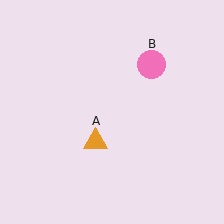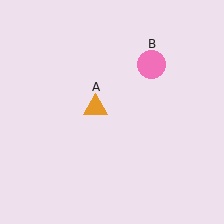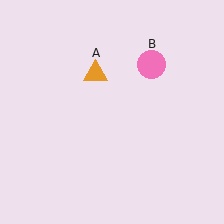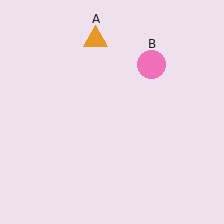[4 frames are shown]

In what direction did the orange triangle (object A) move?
The orange triangle (object A) moved up.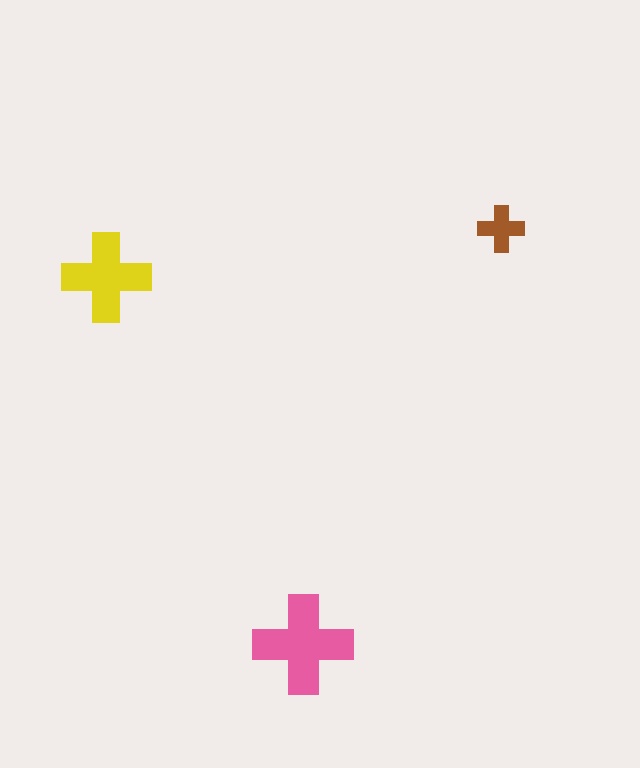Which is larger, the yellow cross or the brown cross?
The yellow one.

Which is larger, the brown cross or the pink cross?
The pink one.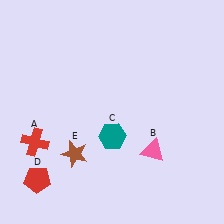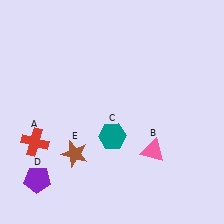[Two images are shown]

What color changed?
The pentagon (D) changed from red in Image 1 to purple in Image 2.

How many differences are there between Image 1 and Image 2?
There is 1 difference between the two images.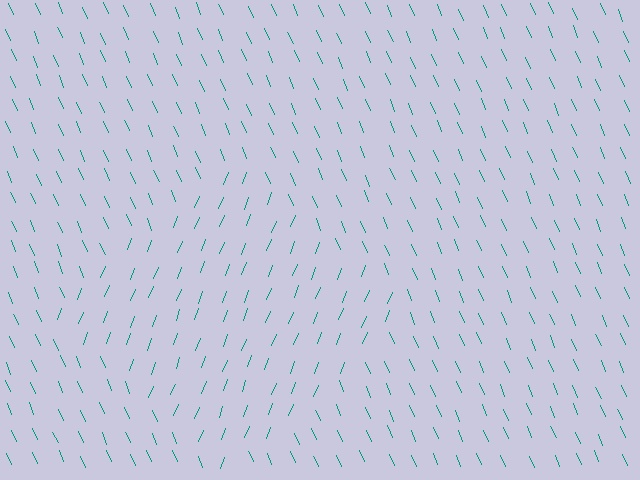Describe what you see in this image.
The image is filled with small teal line segments. A diamond region in the image has lines oriented differently from the surrounding lines, creating a visible texture boundary.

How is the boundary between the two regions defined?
The boundary is defined purely by a change in line orientation (approximately 45 degrees difference). All lines are the same color and thickness.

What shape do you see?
I see a diamond.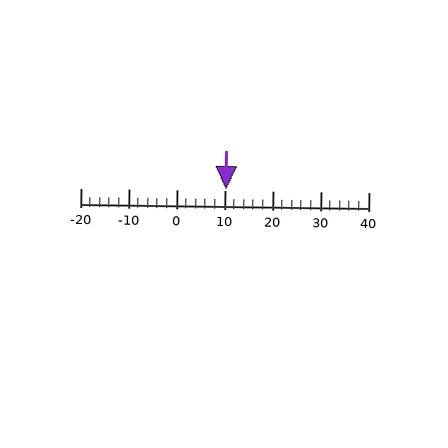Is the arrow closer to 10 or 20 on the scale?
The arrow is closer to 10.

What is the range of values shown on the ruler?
The ruler shows values from -20 to 40.